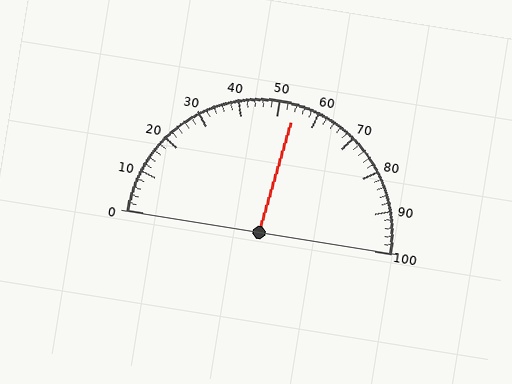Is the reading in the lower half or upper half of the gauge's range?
The reading is in the upper half of the range (0 to 100).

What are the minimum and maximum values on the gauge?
The gauge ranges from 0 to 100.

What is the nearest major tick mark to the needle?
The nearest major tick mark is 50.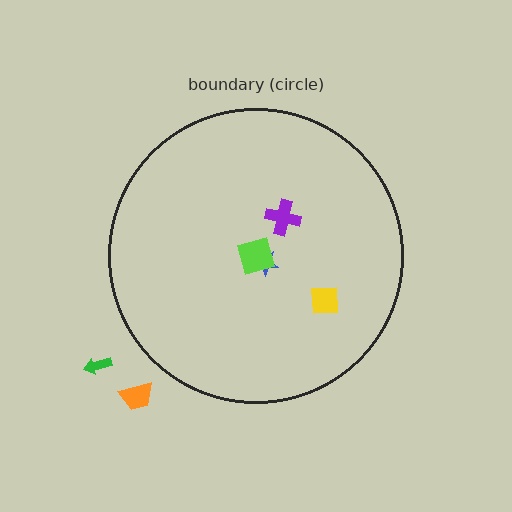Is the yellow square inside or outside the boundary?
Inside.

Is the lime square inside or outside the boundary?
Inside.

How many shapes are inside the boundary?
4 inside, 2 outside.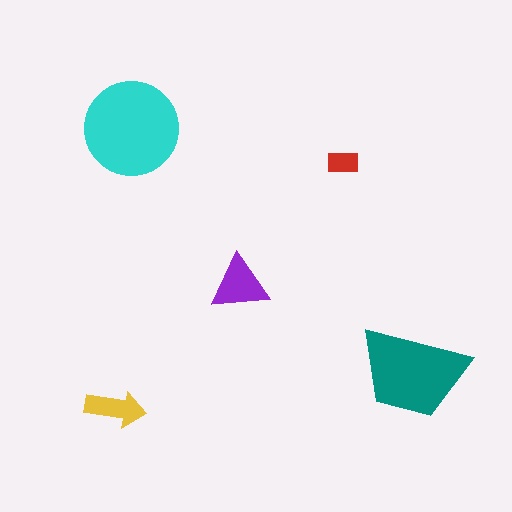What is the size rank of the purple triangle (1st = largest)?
3rd.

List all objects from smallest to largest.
The red rectangle, the yellow arrow, the purple triangle, the teal trapezoid, the cyan circle.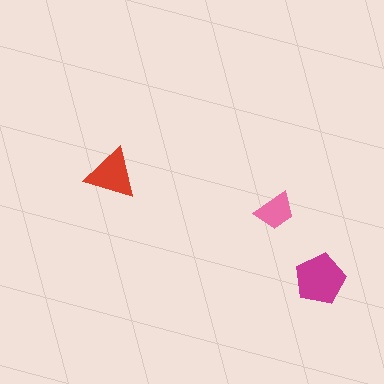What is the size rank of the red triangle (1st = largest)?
2nd.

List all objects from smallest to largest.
The pink trapezoid, the red triangle, the magenta pentagon.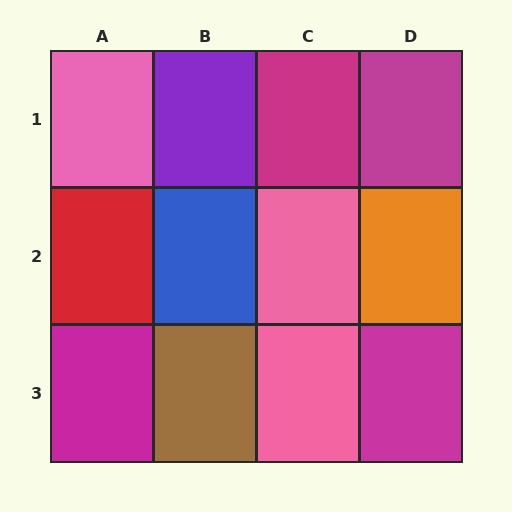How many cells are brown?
1 cell is brown.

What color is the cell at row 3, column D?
Magenta.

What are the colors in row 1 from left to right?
Pink, purple, magenta, magenta.